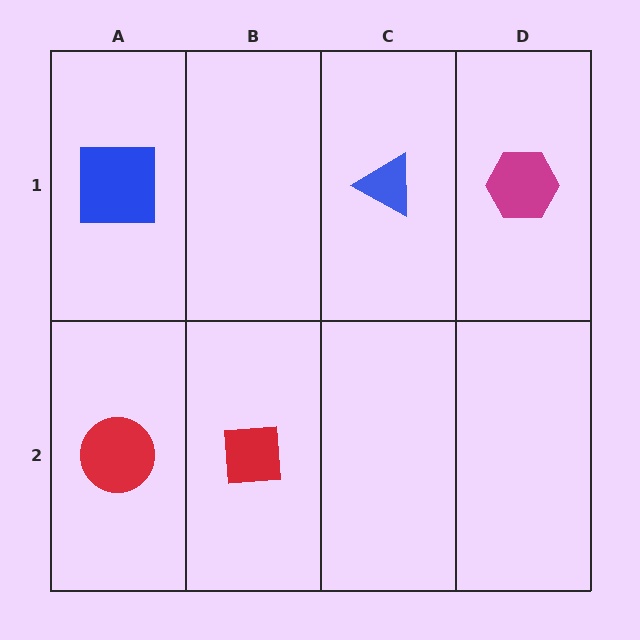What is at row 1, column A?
A blue square.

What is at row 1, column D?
A magenta hexagon.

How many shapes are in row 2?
2 shapes.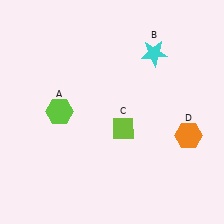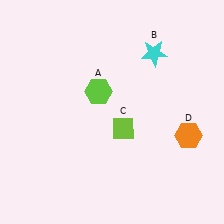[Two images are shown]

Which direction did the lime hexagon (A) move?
The lime hexagon (A) moved right.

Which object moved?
The lime hexagon (A) moved right.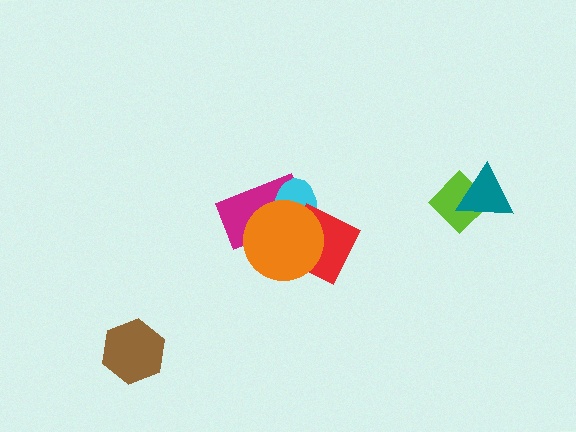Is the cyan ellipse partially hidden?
Yes, it is partially covered by another shape.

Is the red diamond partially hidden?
Yes, it is partially covered by another shape.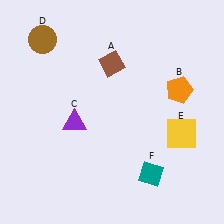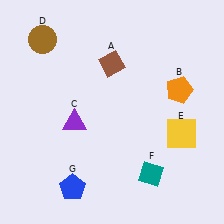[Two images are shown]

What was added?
A blue pentagon (G) was added in Image 2.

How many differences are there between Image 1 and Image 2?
There is 1 difference between the two images.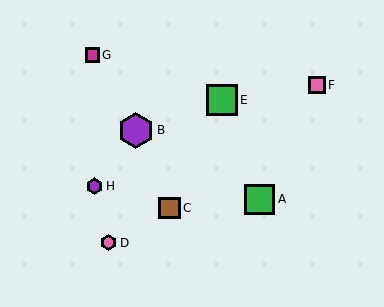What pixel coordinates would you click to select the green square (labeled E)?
Click at (222, 100) to select the green square E.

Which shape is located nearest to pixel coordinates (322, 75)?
The pink square (labeled F) at (317, 85) is nearest to that location.